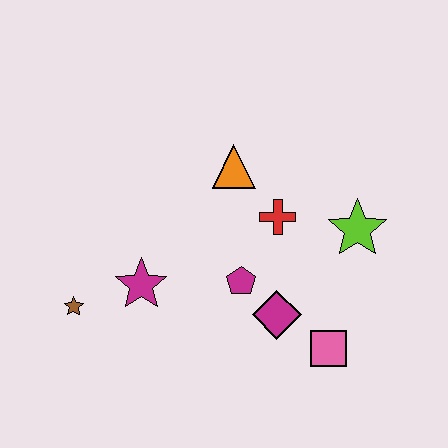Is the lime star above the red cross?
No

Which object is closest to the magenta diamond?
The magenta pentagon is closest to the magenta diamond.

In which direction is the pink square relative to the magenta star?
The pink square is to the right of the magenta star.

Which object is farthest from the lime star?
The brown star is farthest from the lime star.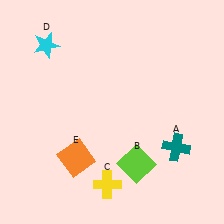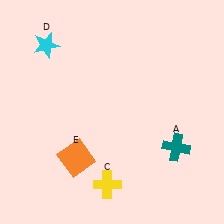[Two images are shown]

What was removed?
The lime square (B) was removed in Image 2.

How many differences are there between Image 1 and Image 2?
There is 1 difference between the two images.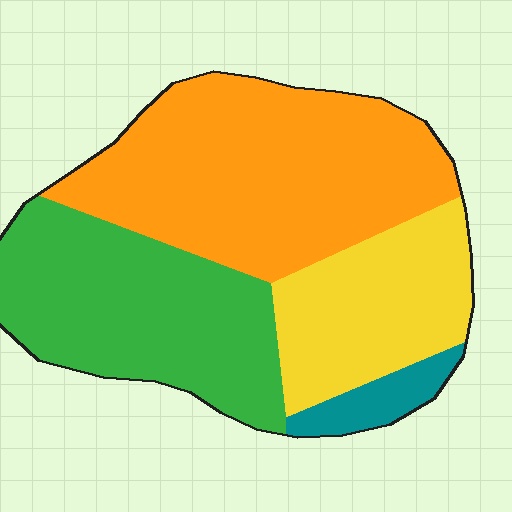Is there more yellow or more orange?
Orange.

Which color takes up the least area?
Teal, at roughly 5%.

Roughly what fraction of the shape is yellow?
Yellow takes up about one fifth (1/5) of the shape.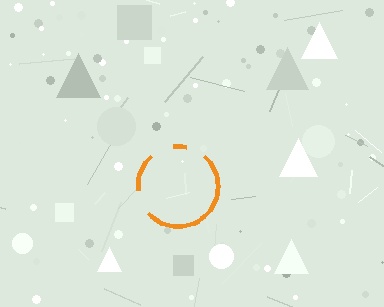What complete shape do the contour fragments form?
The contour fragments form a circle.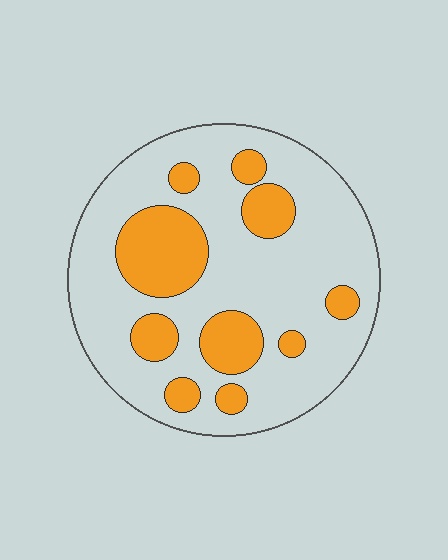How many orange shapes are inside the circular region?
10.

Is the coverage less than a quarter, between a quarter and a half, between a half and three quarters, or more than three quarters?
Between a quarter and a half.